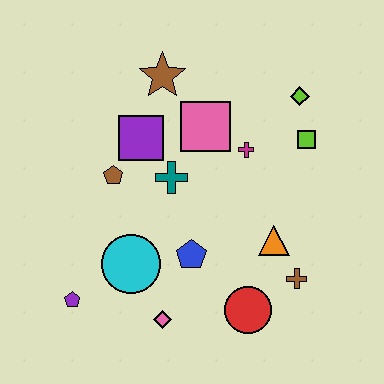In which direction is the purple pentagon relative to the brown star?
The purple pentagon is below the brown star.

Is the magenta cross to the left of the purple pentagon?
No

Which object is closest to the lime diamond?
The lime square is closest to the lime diamond.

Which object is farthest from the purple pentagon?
The lime diamond is farthest from the purple pentagon.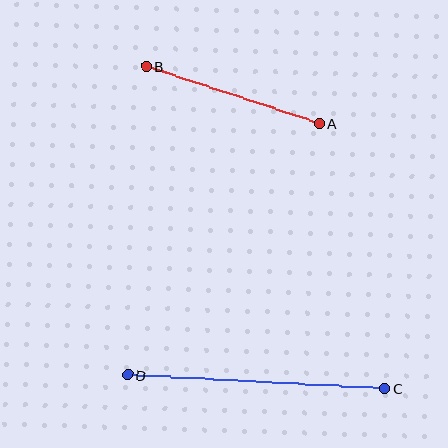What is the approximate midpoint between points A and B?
The midpoint is at approximately (233, 95) pixels.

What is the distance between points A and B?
The distance is approximately 182 pixels.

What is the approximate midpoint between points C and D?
The midpoint is at approximately (256, 382) pixels.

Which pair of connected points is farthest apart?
Points C and D are farthest apart.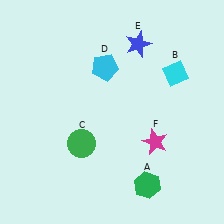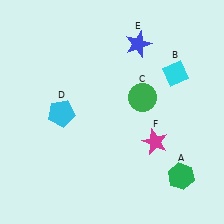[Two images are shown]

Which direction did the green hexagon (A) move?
The green hexagon (A) moved right.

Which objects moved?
The objects that moved are: the green hexagon (A), the green circle (C), the cyan pentagon (D).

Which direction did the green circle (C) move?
The green circle (C) moved right.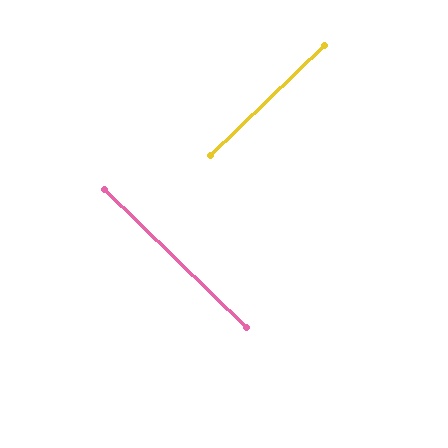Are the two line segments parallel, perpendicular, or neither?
Perpendicular — they meet at approximately 88°.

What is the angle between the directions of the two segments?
Approximately 88 degrees.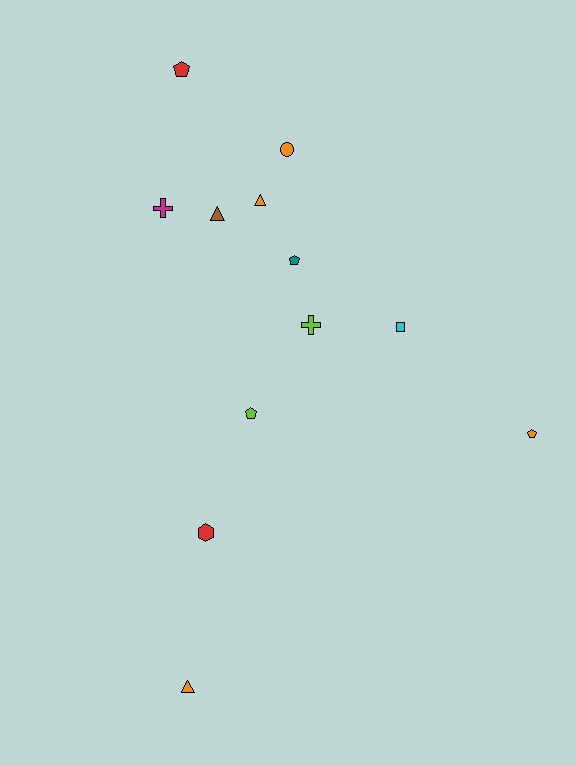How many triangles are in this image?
There are 3 triangles.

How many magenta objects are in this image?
There is 1 magenta object.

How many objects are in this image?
There are 12 objects.